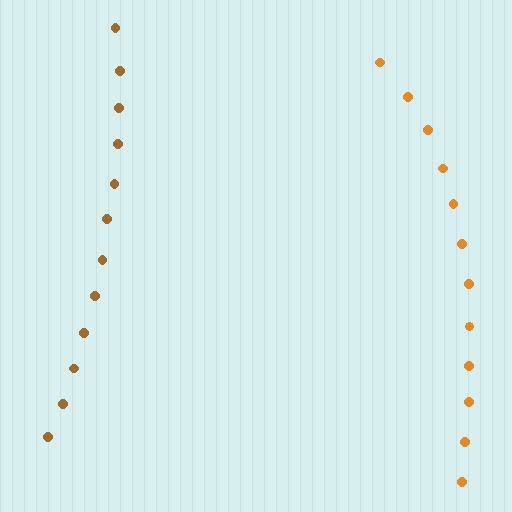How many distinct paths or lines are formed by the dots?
There are 2 distinct paths.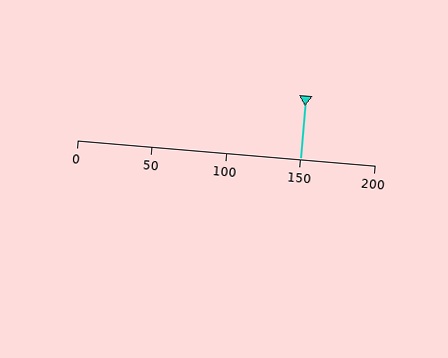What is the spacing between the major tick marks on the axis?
The major ticks are spaced 50 apart.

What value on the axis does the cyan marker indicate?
The marker indicates approximately 150.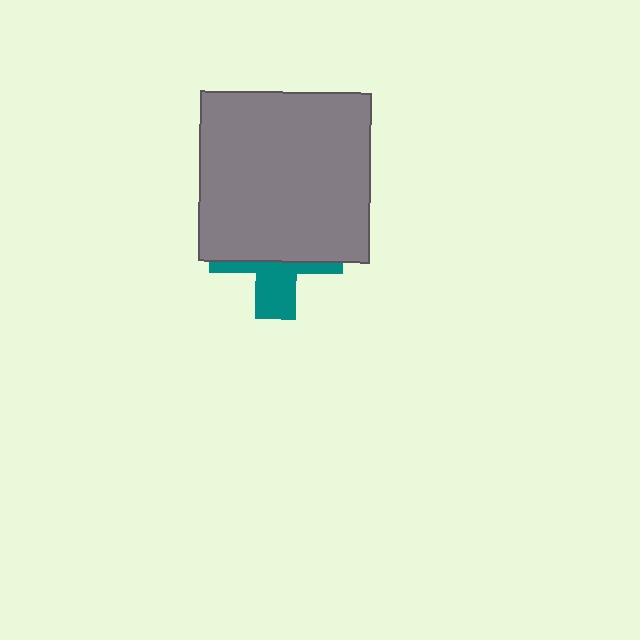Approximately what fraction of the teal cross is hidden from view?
Roughly 65% of the teal cross is hidden behind the gray square.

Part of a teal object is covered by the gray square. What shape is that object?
It is a cross.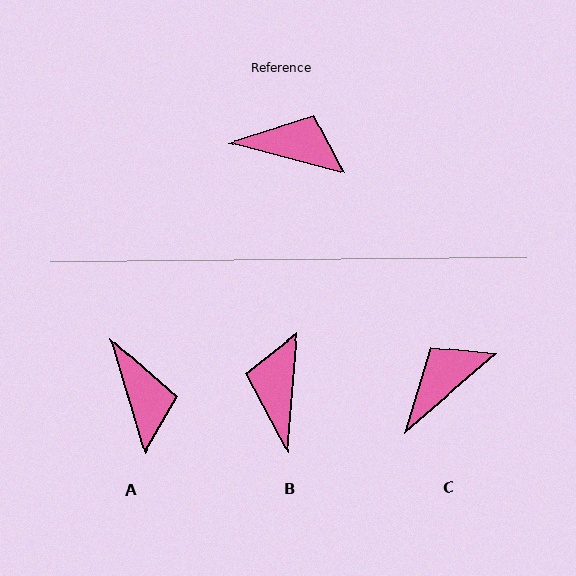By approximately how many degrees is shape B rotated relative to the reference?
Approximately 101 degrees counter-clockwise.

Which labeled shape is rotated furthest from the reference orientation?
B, about 101 degrees away.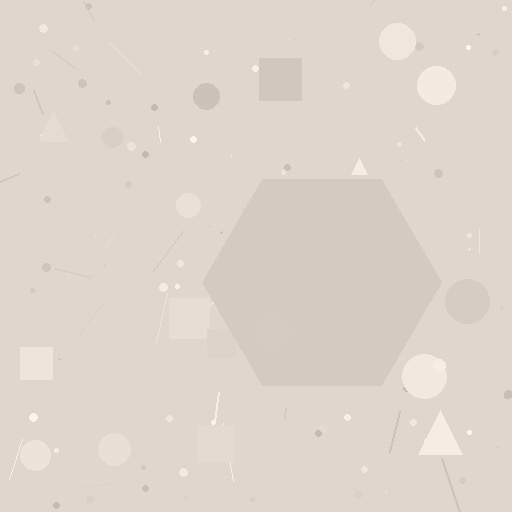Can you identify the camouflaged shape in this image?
The camouflaged shape is a hexagon.